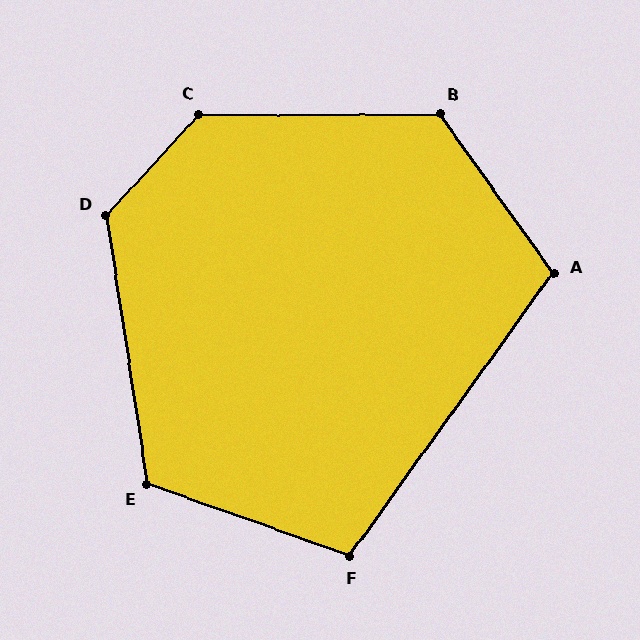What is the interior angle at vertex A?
Approximately 109 degrees (obtuse).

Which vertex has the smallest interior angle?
F, at approximately 106 degrees.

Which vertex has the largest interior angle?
C, at approximately 133 degrees.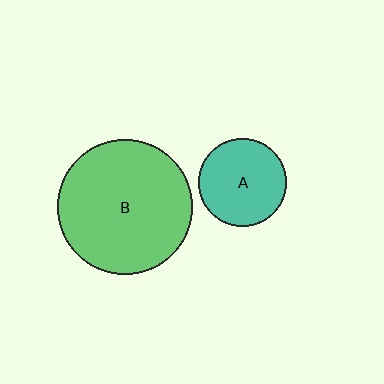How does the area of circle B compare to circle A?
Approximately 2.3 times.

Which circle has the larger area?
Circle B (green).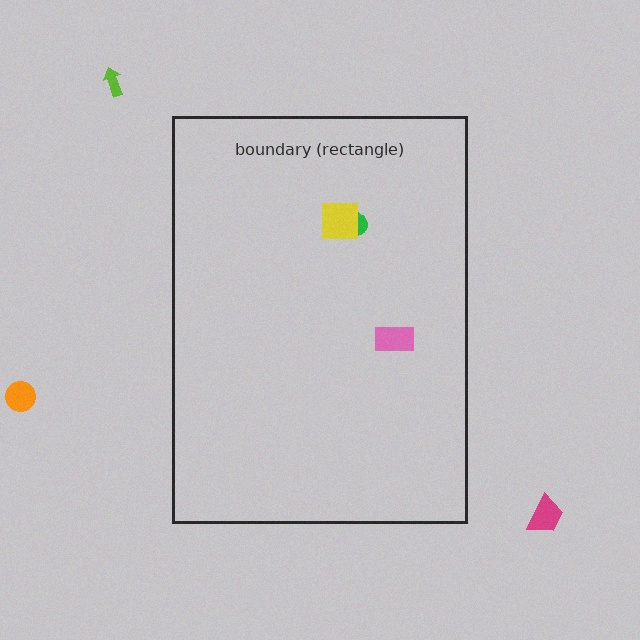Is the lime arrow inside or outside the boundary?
Outside.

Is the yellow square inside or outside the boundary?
Inside.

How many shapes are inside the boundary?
3 inside, 3 outside.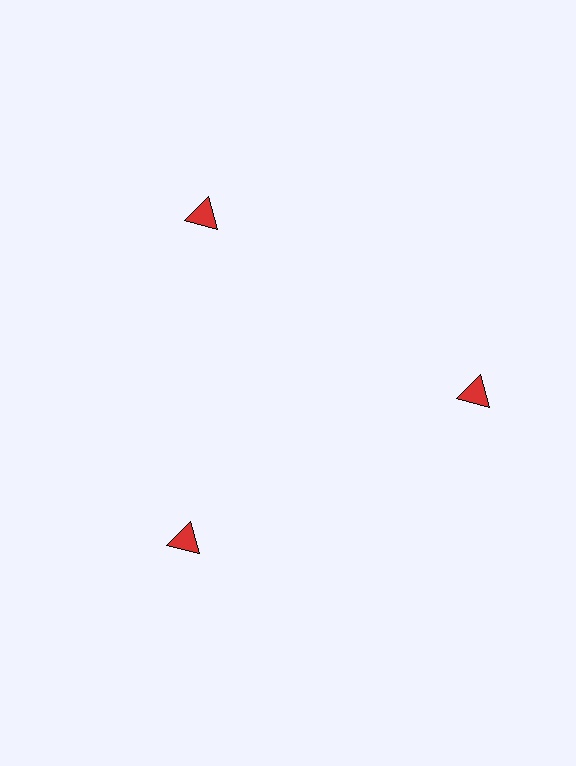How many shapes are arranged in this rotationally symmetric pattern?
There are 3 shapes, arranged in 3 groups of 1.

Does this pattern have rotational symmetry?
Yes, this pattern has 3-fold rotational symmetry. It looks the same after rotating 120 degrees around the center.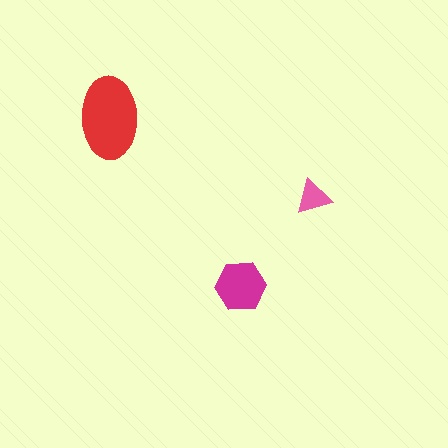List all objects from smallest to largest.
The pink triangle, the magenta hexagon, the red ellipse.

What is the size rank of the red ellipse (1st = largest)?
1st.